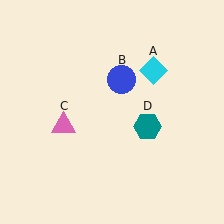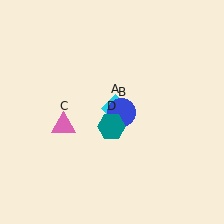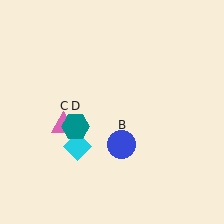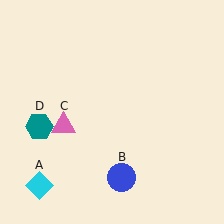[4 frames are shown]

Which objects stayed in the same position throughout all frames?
Pink triangle (object C) remained stationary.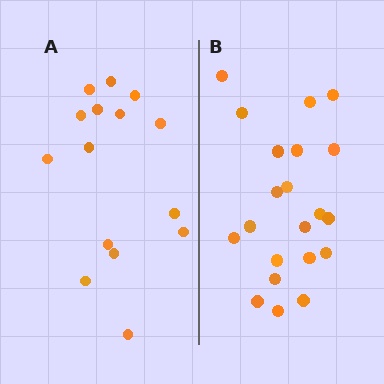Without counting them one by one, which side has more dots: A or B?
Region B (the right region) has more dots.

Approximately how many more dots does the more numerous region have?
Region B has about 6 more dots than region A.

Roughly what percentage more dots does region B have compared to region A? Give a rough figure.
About 40% more.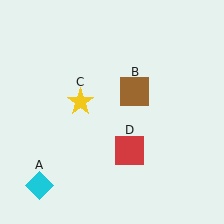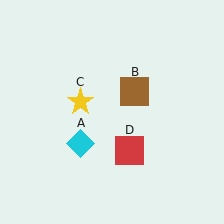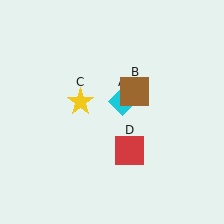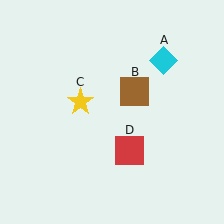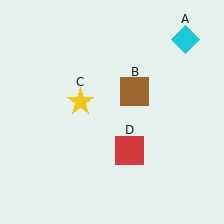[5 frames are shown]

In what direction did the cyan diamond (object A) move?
The cyan diamond (object A) moved up and to the right.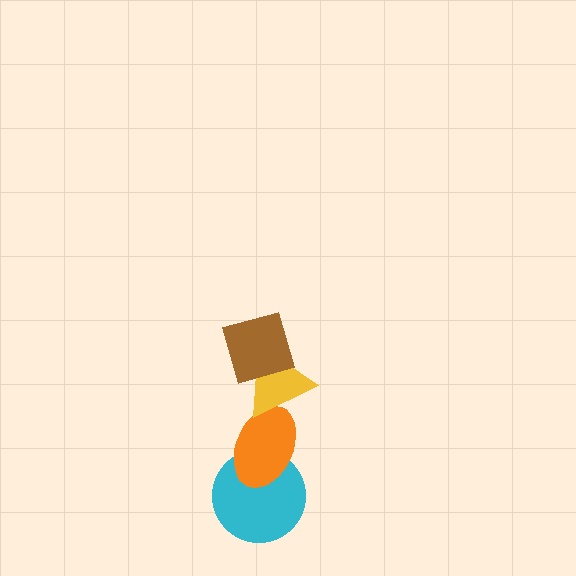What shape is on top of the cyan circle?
The orange ellipse is on top of the cyan circle.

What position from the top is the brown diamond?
The brown diamond is 1st from the top.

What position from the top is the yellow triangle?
The yellow triangle is 2nd from the top.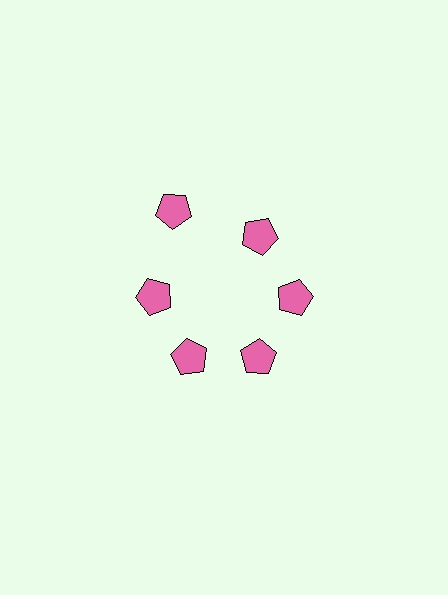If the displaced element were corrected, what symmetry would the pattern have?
It would have 6-fold rotational symmetry — the pattern would map onto itself every 60 degrees.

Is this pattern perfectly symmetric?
No. The 6 pink pentagons are arranged in a ring, but one element near the 11 o'clock position is pushed outward from the center, breaking the 6-fold rotational symmetry.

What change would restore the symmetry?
The symmetry would be restored by moving it inward, back onto the ring so that all 6 pentagons sit at equal angles and equal distance from the center.